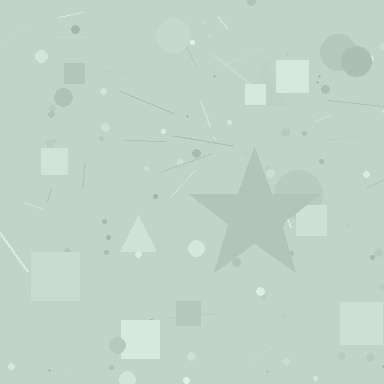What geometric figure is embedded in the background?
A star is embedded in the background.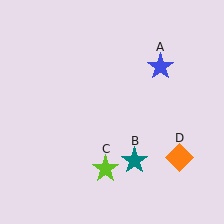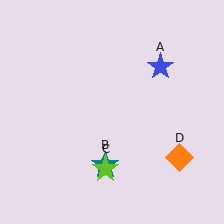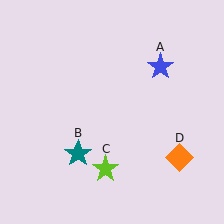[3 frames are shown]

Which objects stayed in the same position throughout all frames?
Blue star (object A) and lime star (object C) and orange diamond (object D) remained stationary.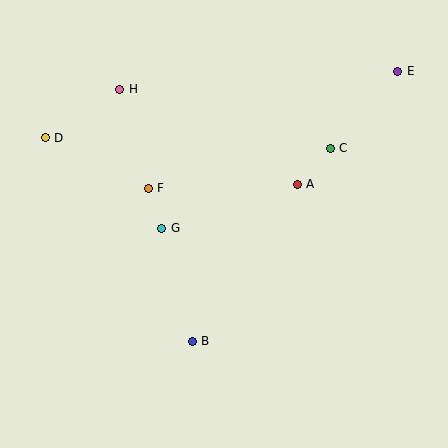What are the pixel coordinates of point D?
Point D is at (45, 138).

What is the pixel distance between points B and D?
The distance between B and D is 251 pixels.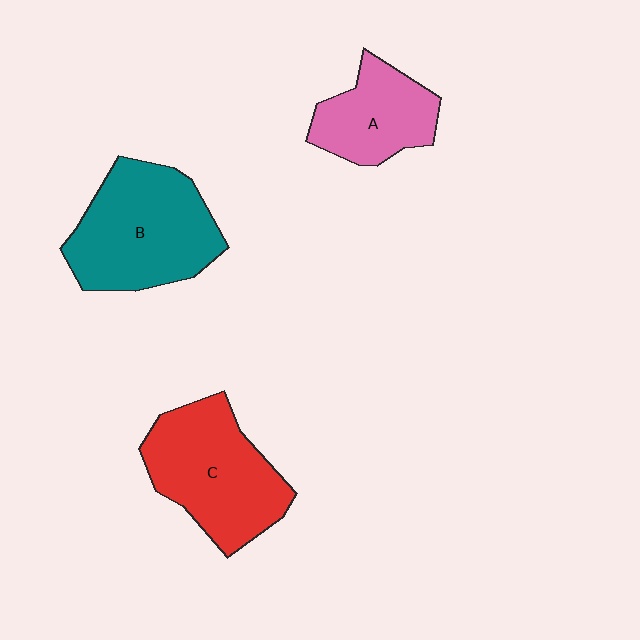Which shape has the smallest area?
Shape A (pink).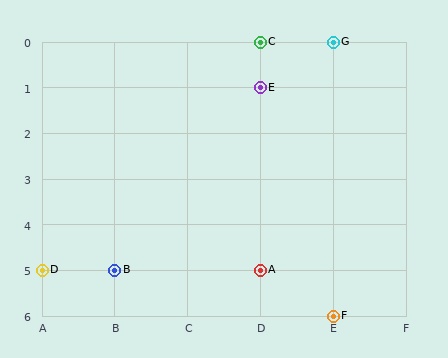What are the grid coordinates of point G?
Point G is at grid coordinates (E, 0).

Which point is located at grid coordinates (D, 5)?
Point A is at (D, 5).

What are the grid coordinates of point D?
Point D is at grid coordinates (A, 5).